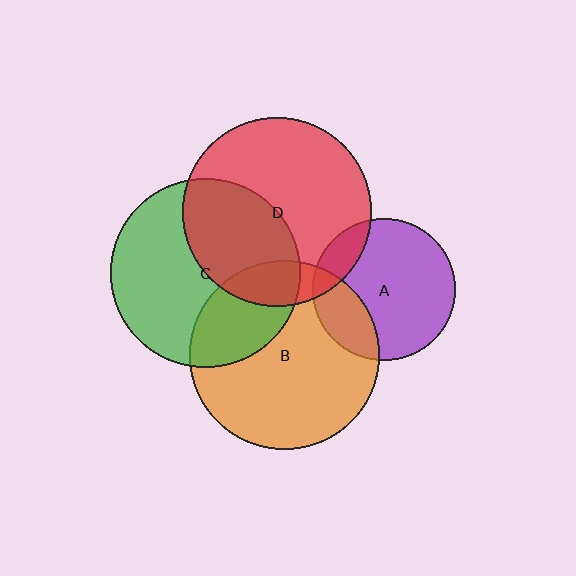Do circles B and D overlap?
Yes.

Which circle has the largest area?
Circle B (orange).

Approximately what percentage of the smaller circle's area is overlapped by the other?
Approximately 15%.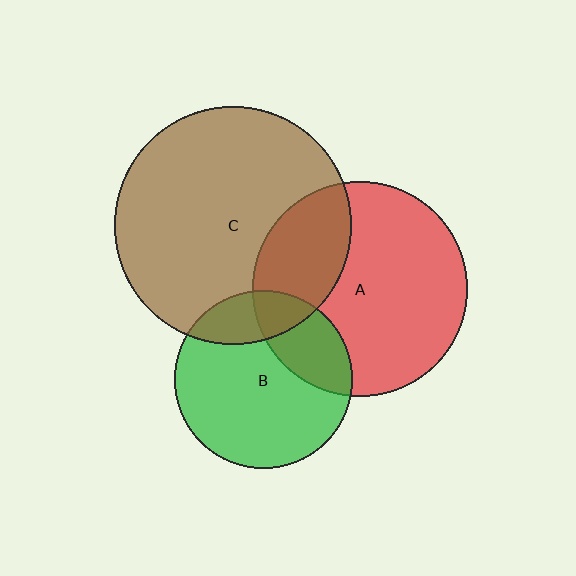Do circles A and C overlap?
Yes.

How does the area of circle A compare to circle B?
Approximately 1.5 times.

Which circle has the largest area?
Circle C (brown).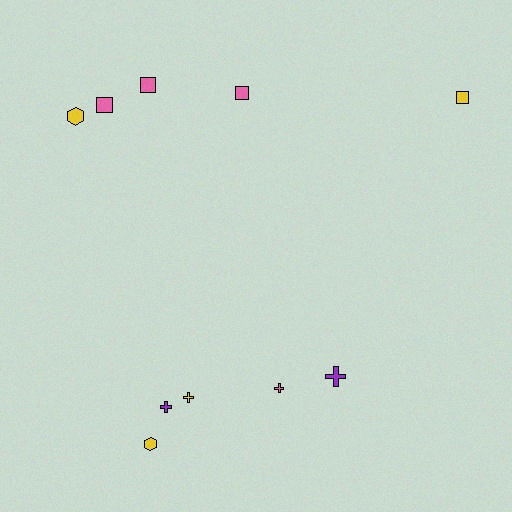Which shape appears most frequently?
Square, with 4 objects.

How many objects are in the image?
There are 10 objects.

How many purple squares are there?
There are no purple squares.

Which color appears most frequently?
Yellow, with 4 objects.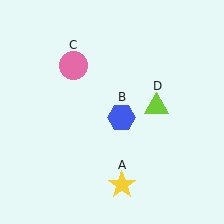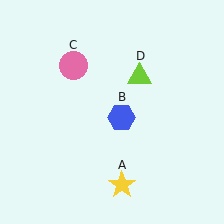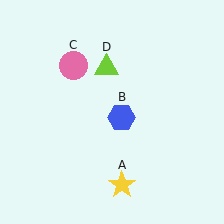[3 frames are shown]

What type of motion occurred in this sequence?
The lime triangle (object D) rotated counterclockwise around the center of the scene.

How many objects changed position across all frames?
1 object changed position: lime triangle (object D).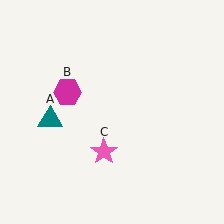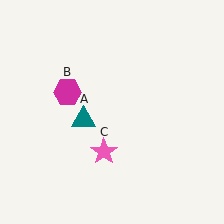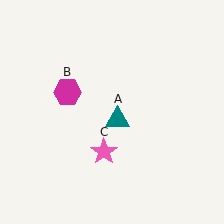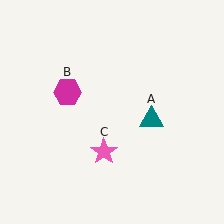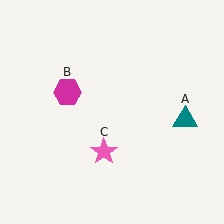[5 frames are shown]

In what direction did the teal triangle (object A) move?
The teal triangle (object A) moved right.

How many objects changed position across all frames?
1 object changed position: teal triangle (object A).